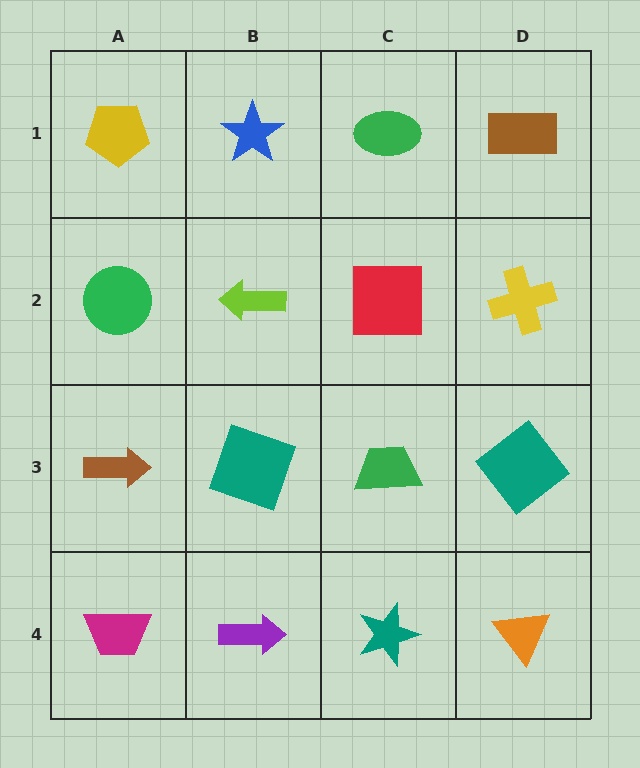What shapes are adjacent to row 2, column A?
A yellow pentagon (row 1, column A), a brown arrow (row 3, column A), a lime arrow (row 2, column B).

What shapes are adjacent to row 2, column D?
A brown rectangle (row 1, column D), a teal diamond (row 3, column D), a red square (row 2, column C).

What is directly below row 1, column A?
A green circle.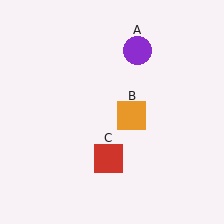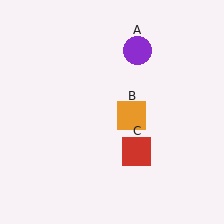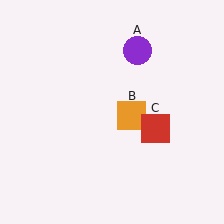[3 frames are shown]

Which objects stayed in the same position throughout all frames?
Purple circle (object A) and orange square (object B) remained stationary.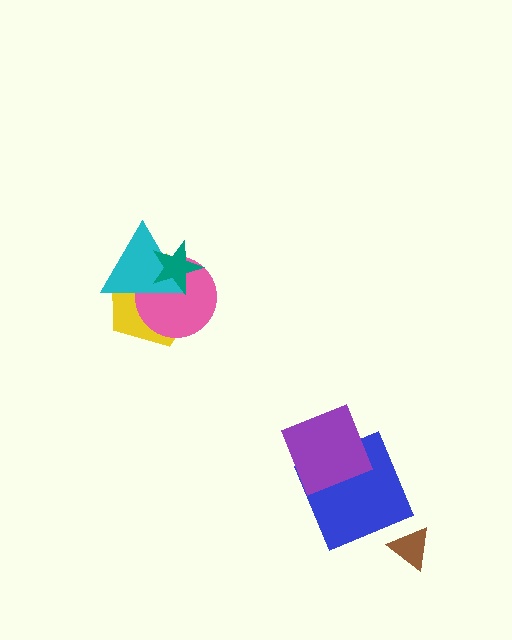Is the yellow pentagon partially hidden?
Yes, it is partially covered by another shape.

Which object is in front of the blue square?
The purple diamond is in front of the blue square.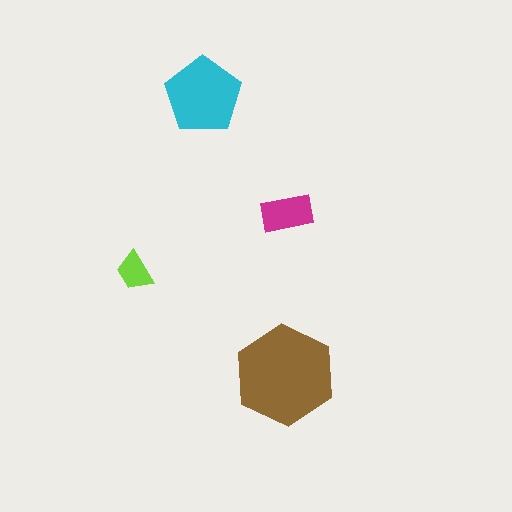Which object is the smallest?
The lime trapezoid.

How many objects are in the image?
There are 4 objects in the image.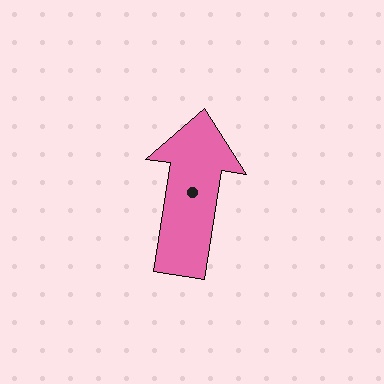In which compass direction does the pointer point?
North.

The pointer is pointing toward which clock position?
Roughly 12 o'clock.